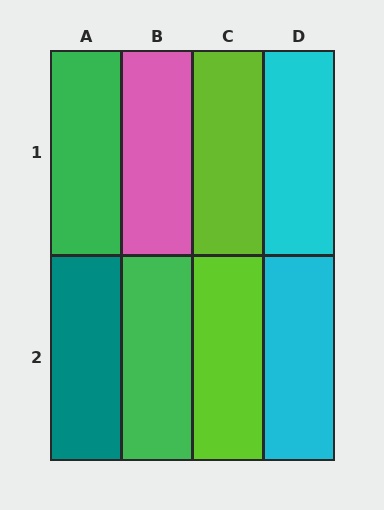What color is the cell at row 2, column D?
Cyan.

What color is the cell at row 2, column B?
Green.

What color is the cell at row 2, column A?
Teal.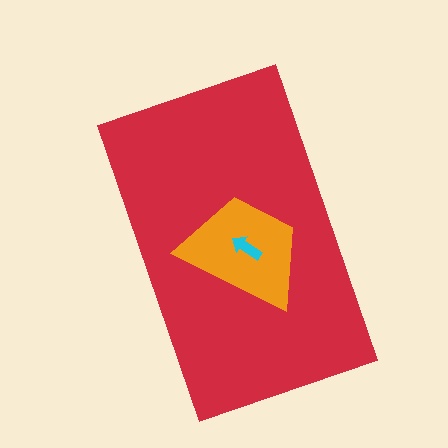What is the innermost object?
The cyan arrow.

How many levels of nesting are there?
3.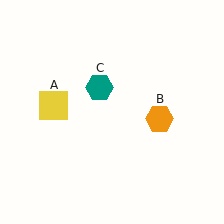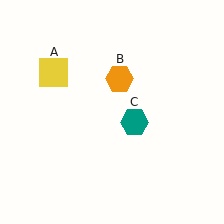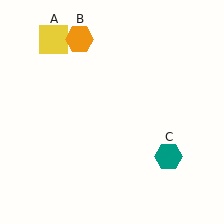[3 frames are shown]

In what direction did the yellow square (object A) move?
The yellow square (object A) moved up.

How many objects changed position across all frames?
3 objects changed position: yellow square (object A), orange hexagon (object B), teal hexagon (object C).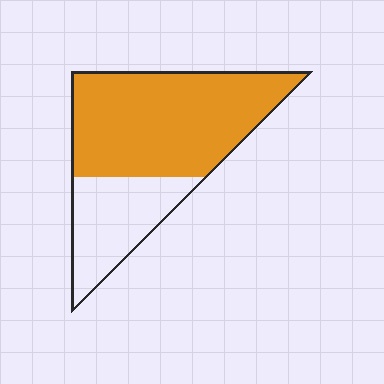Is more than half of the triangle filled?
Yes.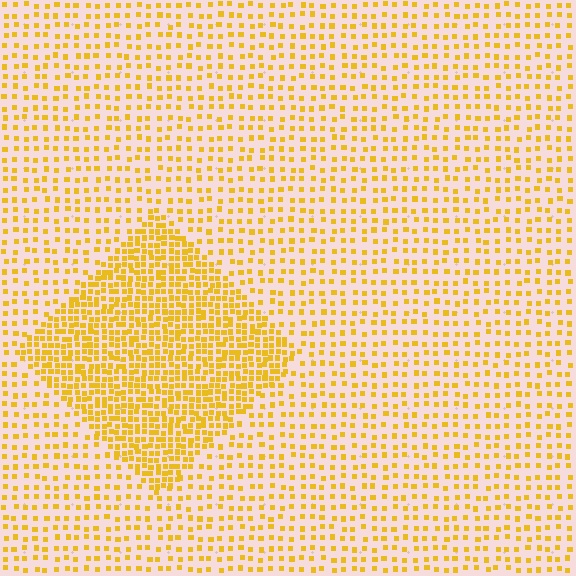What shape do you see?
I see a diamond.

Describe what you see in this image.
The image contains small yellow elements arranged at two different densities. A diamond-shaped region is visible where the elements are more densely packed than the surrounding area.